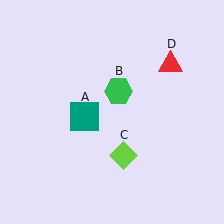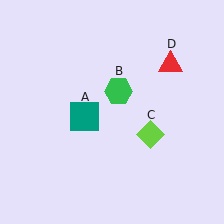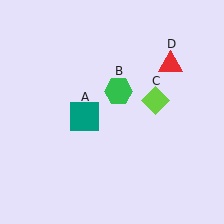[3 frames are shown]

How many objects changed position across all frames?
1 object changed position: lime diamond (object C).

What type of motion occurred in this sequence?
The lime diamond (object C) rotated counterclockwise around the center of the scene.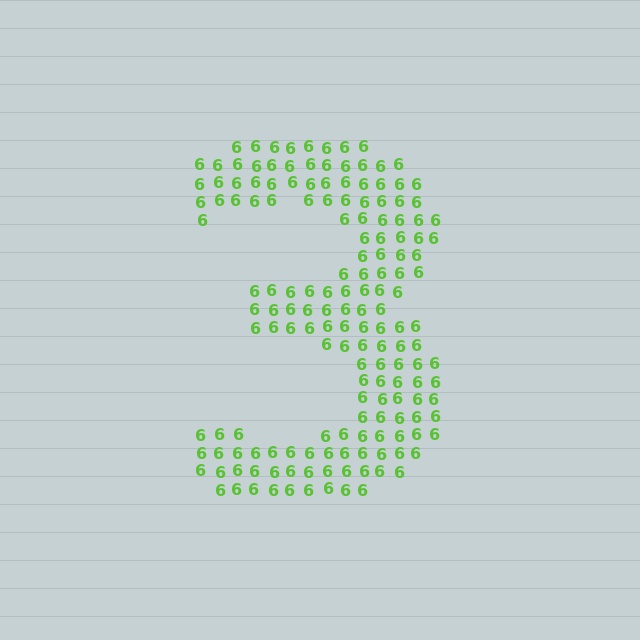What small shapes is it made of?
It is made of small digit 6's.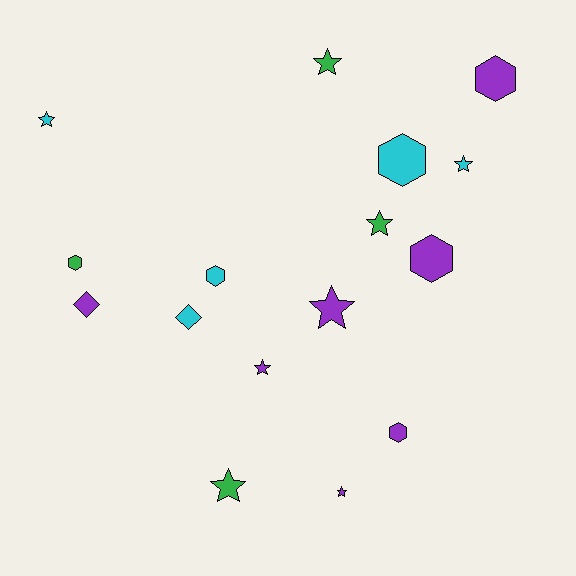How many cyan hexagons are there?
There are 2 cyan hexagons.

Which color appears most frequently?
Purple, with 7 objects.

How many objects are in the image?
There are 16 objects.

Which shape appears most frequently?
Star, with 8 objects.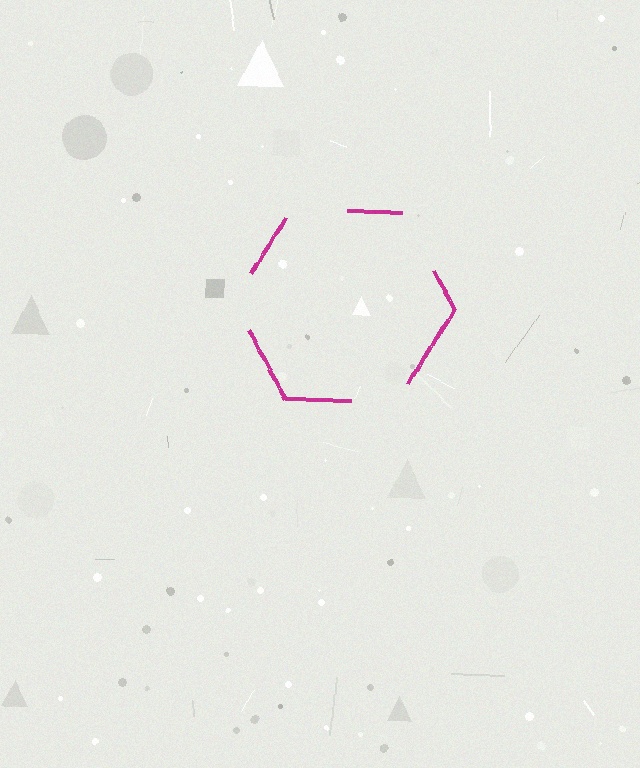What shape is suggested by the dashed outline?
The dashed outline suggests a hexagon.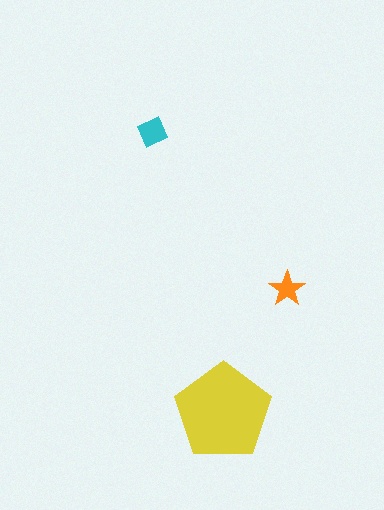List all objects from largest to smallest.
The yellow pentagon, the cyan diamond, the orange star.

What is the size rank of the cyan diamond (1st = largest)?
2nd.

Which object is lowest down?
The yellow pentagon is bottommost.